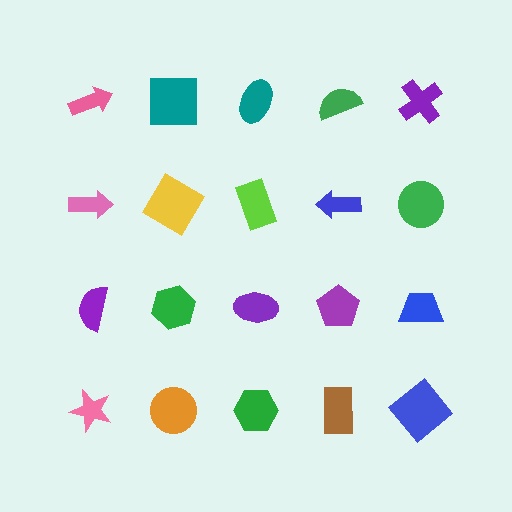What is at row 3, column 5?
A blue trapezoid.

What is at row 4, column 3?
A green hexagon.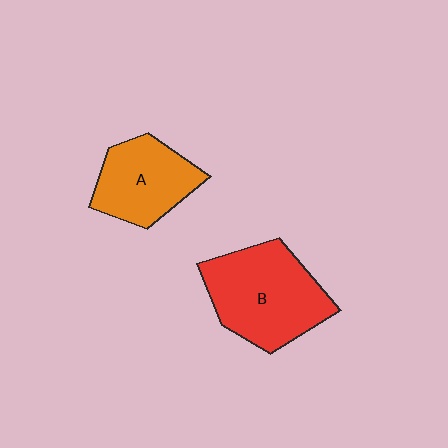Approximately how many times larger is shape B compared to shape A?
Approximately 1.4 times.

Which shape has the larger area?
Shape B (red).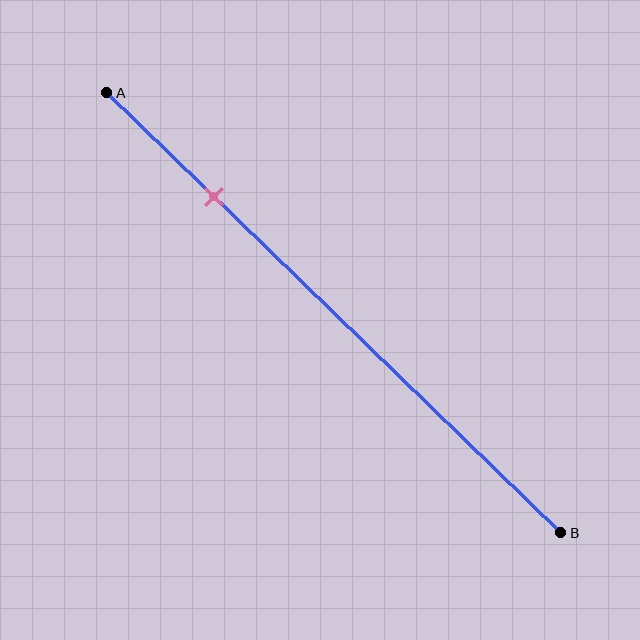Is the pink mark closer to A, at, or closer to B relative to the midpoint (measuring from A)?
The pink mark is closer to point A than the midpoint of segment AB.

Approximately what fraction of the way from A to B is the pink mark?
The pink mark is approximately 25% of the way from A to B.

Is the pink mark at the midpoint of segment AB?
No, the mark is at about 25% from A, not at the 50% midpoint.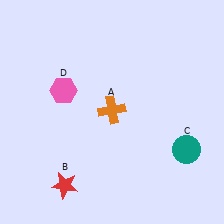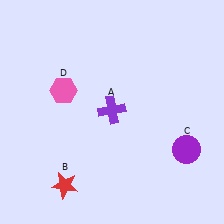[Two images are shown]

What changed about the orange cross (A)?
In Image 1, A is orange. In Image 2, it changed to purple.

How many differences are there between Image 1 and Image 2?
There are 2 differences between the two images.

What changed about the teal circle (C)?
In Image 1, C is teal. In Image 2, it changed to purple.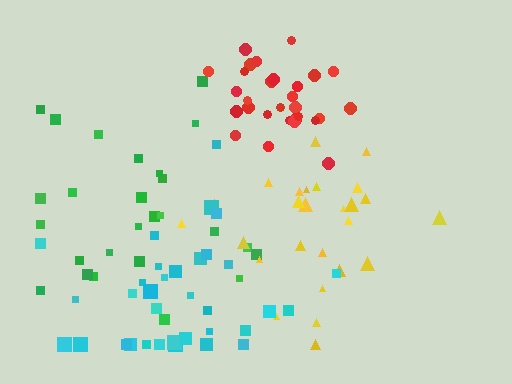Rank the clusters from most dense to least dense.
red, yellow, cyan, green.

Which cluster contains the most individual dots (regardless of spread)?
Cyan (34).